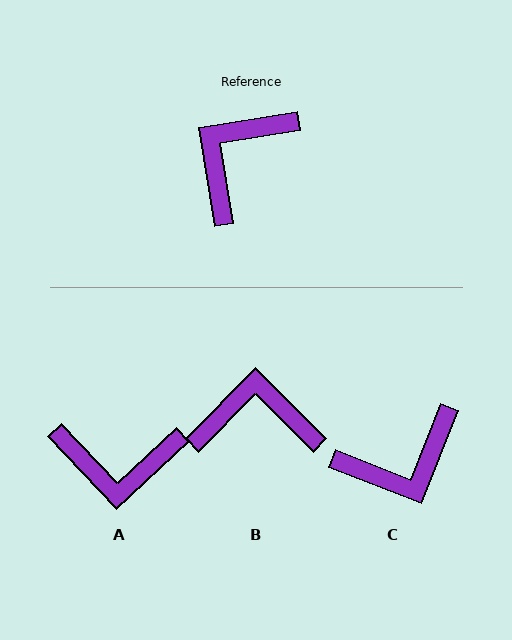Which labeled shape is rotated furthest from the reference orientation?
C, about 149 degrees away.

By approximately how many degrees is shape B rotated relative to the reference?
Approximately 54 degrees clockwise.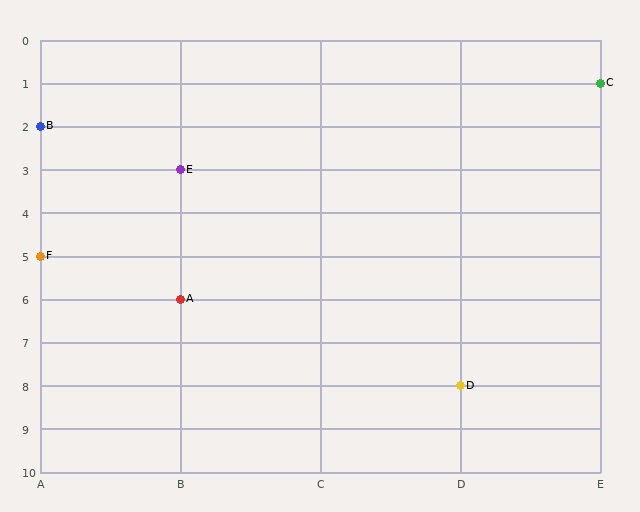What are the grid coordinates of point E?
Point E is at grid coordinates (B, 3).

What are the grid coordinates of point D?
Point D is at grid coordinates (D, 8).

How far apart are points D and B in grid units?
Points D and B are 3 columns and 6 rows apart (about 6.7 grid units diagonally).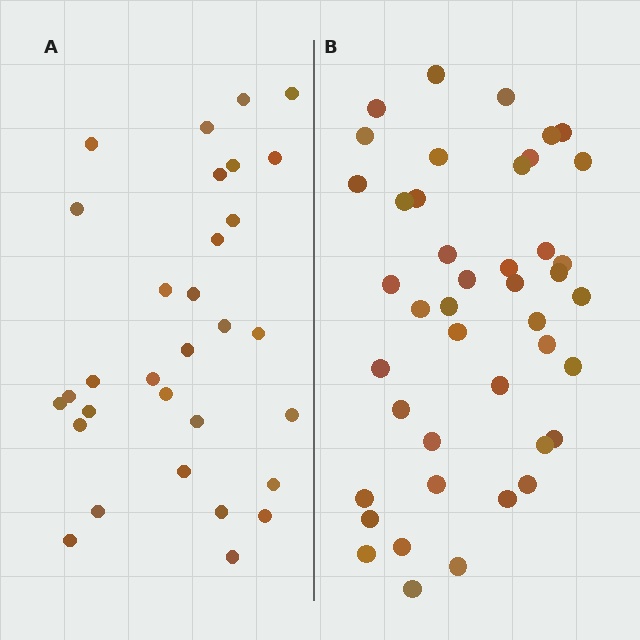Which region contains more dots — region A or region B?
Region B (the right region) has more dots.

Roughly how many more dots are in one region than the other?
Region B has roughly 12 or so more dots than region A.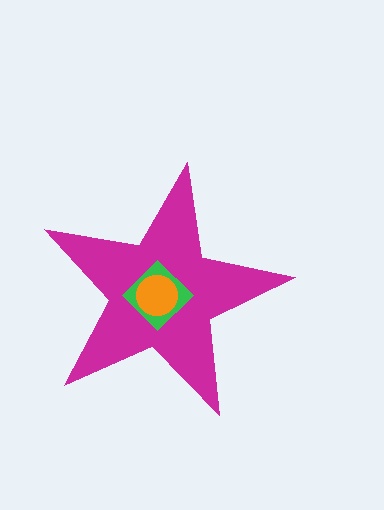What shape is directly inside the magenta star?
The green diamond.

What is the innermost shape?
The orange circle.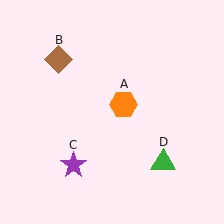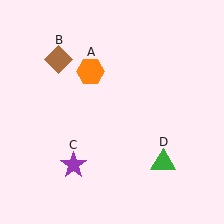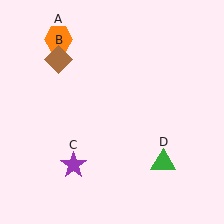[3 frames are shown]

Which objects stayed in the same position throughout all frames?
Brown diamond (object B) and purple star (object C) and green triangle (object D) remained stationary.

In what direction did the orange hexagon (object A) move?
The orange hexagon (object A) moved up and to the left.